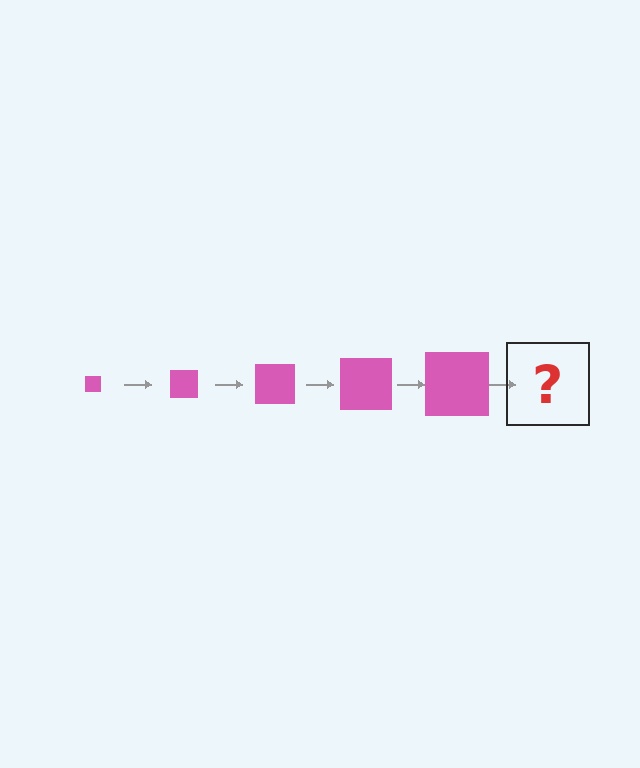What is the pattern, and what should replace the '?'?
The pattern is that the square gets progressively larger each step. The '?' should be a pink square, larger than the previous one.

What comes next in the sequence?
The next element should be a pink square, larger than the previous one.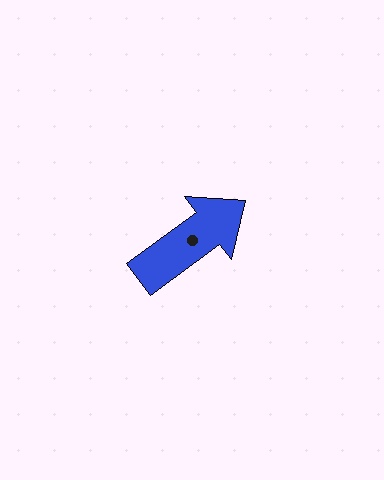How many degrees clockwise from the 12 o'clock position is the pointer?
Approximately 53 degrees.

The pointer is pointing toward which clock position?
Roughly 2 o'clock.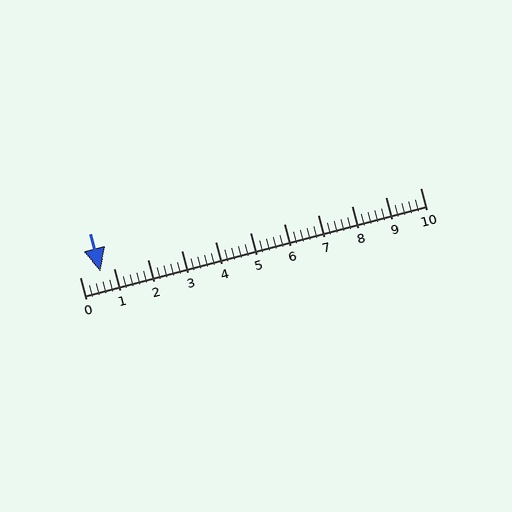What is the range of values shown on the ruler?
The ruler shows values from 0 to 10.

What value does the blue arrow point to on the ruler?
The blue arrow points to approximately 0.6.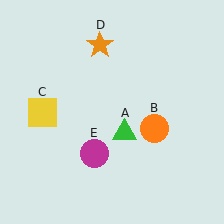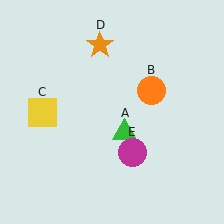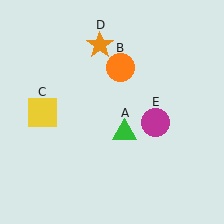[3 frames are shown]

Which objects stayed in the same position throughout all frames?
Green triangle (object A) and yellow square (object C) and orange star (object D) remained stationary.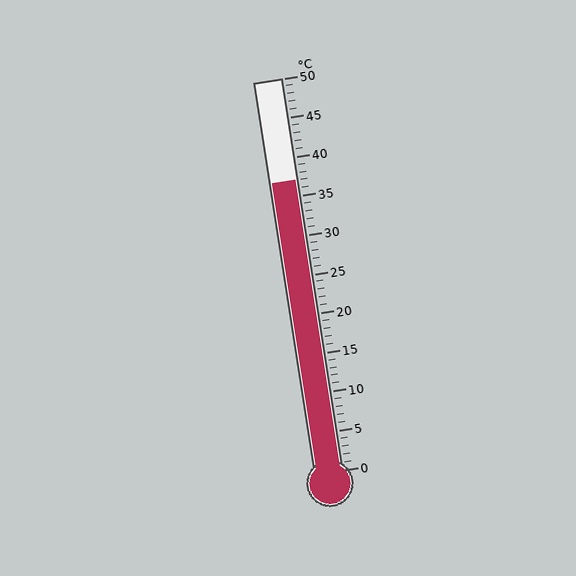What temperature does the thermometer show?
The thermometer shows approximately 37°C.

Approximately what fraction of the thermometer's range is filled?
The thermometer is filled to approximately 75% of its range.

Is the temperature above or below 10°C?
The temperature is above 10°C.